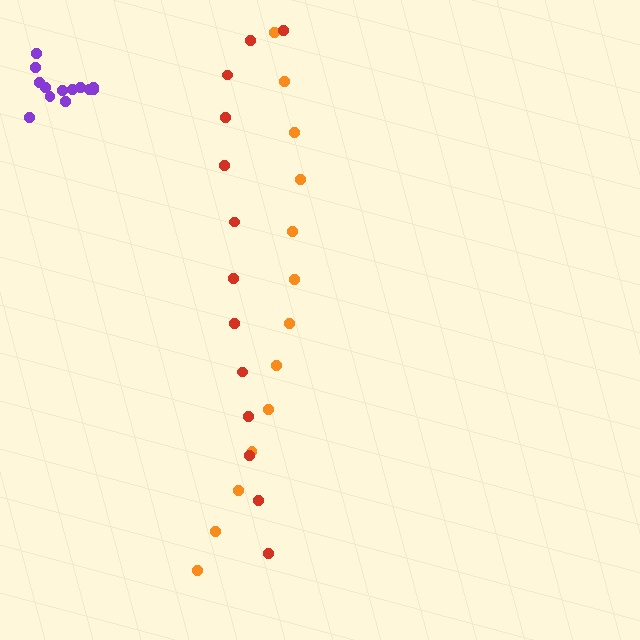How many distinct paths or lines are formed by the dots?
There are 3 distinct paths.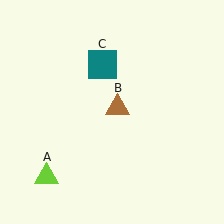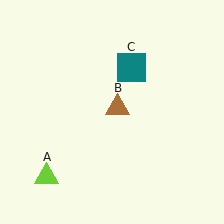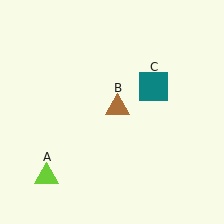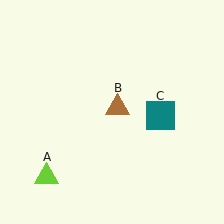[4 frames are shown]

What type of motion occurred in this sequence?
The teal square (object C) rotated clockwise around the center of the scene.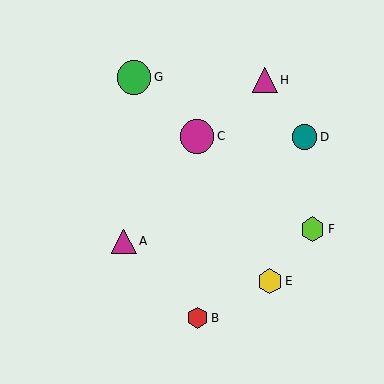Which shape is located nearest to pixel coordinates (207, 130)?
The magenta circle (labeled C) at (197, 136) is nearest to that location.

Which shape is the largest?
The green circle (labeled G) is the largest.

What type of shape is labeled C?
Shape C is a magenta circle.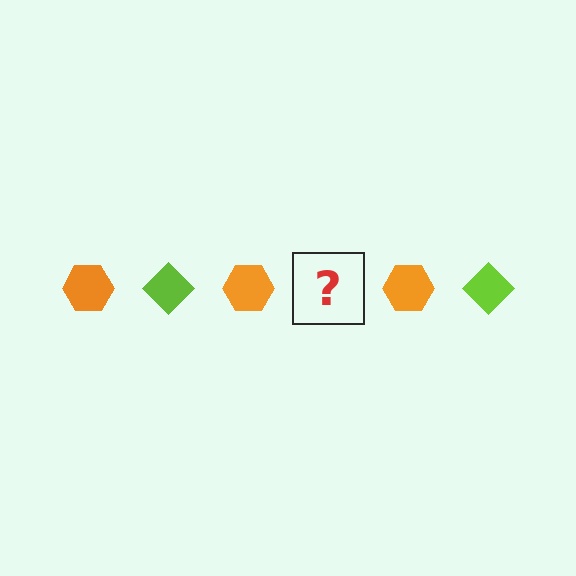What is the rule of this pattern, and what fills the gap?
The rule is that the pattern alternates between orange hexagon and lime diamond. The gap should be filled with a lime diamond.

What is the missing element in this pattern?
The missing element is a lime diamond.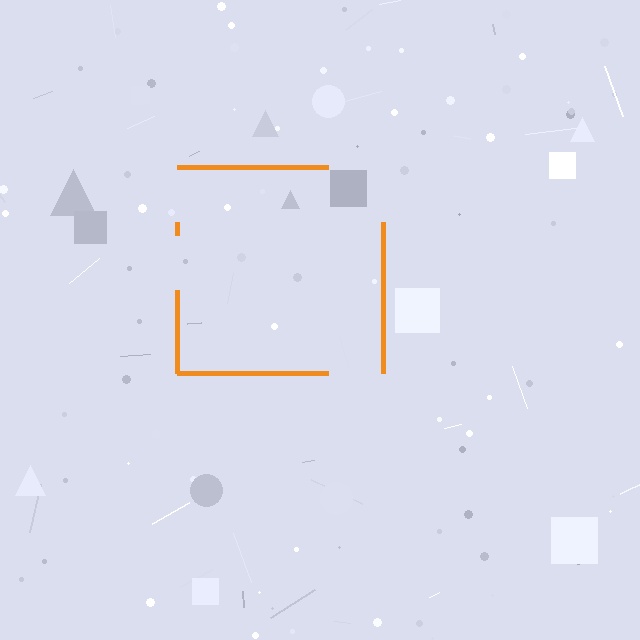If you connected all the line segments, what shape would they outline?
They would outline a square.